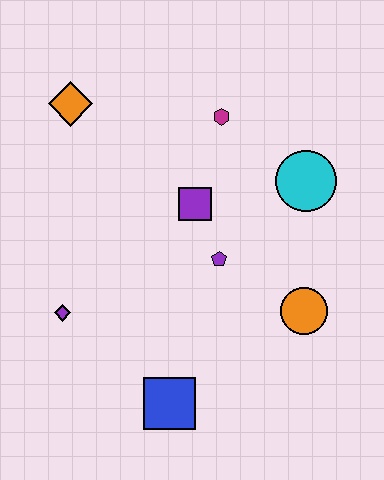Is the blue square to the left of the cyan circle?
Yes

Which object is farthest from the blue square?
The orange diamond is farthest from the blue square.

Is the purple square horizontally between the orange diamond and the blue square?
No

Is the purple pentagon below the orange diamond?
Yes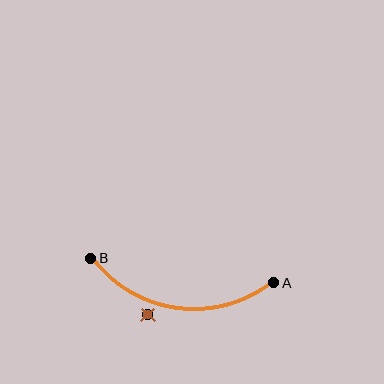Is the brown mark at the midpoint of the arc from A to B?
No — the brown mark does not lie on the arc at all. It sits slightly outside the curve.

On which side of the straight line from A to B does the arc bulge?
The arc bulges below the straight line connecting A and B.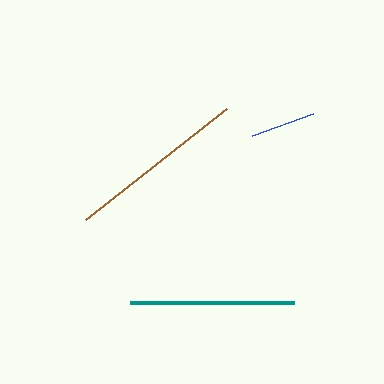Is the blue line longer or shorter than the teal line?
The teal line is longer than the blue line.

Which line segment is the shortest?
The blue line is the shortest at approximately 65 pixels.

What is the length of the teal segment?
The teal segment is approximately 163 pixels long.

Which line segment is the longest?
The brown line is the longest at approximately 179 pixels.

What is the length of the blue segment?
The blue segment is approximately 65 pixels long.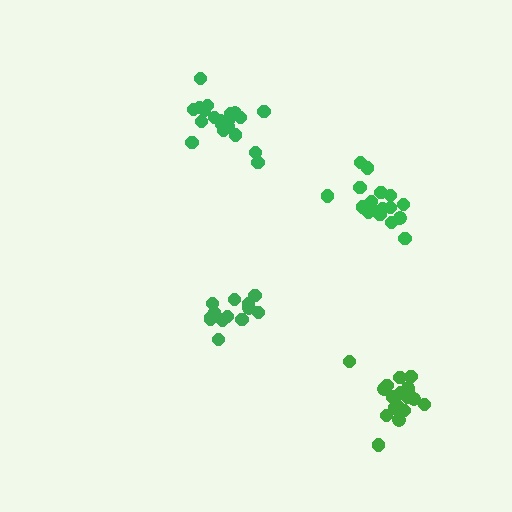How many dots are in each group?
Group 1: 14 dots, Group 2: 18 dots, Group 3: 18 dots, Group 4: 20 dots (70 total).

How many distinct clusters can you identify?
There are 4 distinct clusters.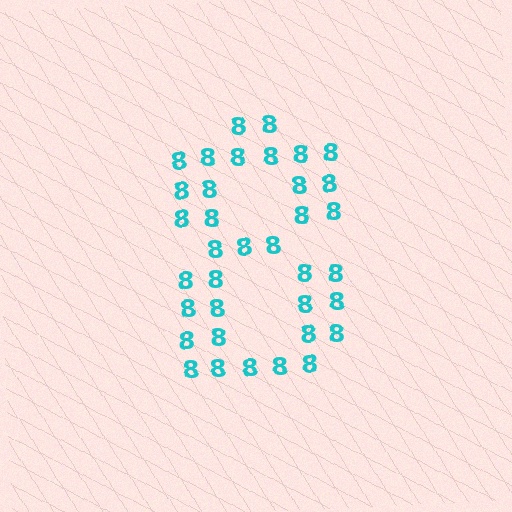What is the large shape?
The large shape is the digit 8.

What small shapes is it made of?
It is made of small digit 8's.